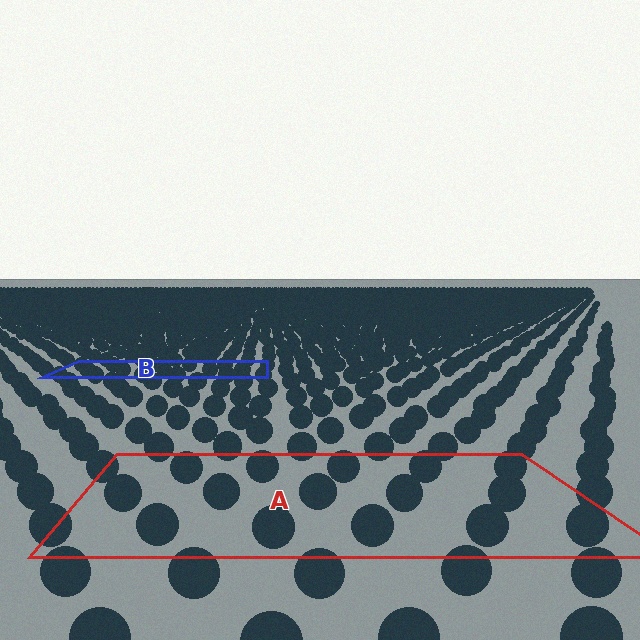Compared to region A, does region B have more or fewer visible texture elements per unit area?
Region B has more texture elements per unit area — they are packed more densely because it is farther away.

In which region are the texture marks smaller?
The texture marks are smaller in region B, because it is farther away.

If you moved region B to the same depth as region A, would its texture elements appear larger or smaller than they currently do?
They would appear larger. At a closer depth, the same texture elements are projected at a bigger on-screen size.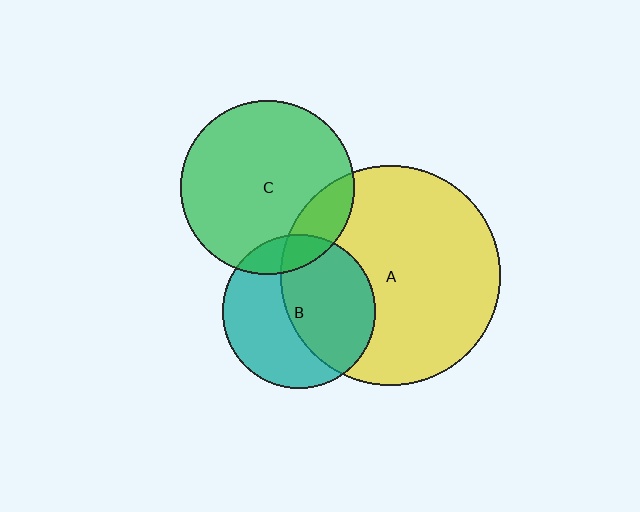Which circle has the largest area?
Circle A (yellow).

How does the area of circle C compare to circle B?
Approximately 1.3 times.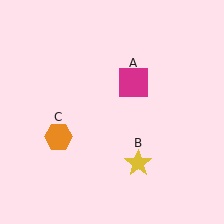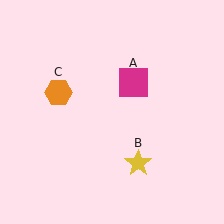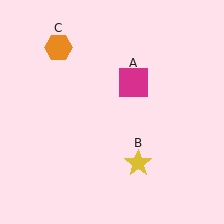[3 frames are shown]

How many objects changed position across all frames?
1 object changed position: orange hexagon (object C).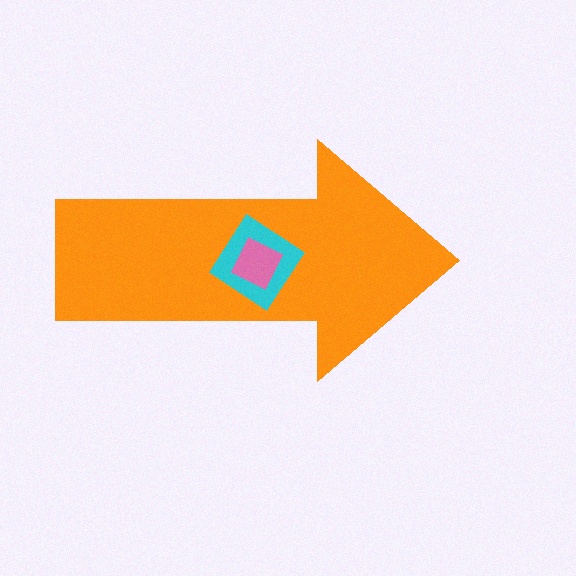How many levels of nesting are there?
3.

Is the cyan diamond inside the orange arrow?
Yes.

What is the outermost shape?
The orange arrow.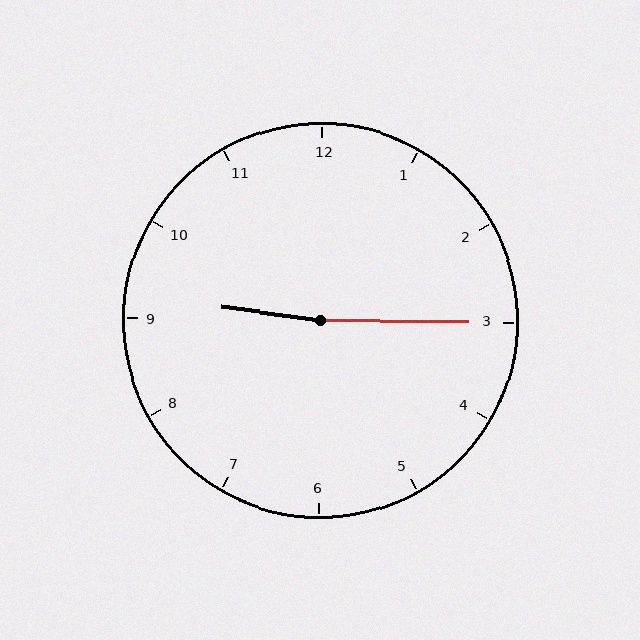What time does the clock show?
9:15.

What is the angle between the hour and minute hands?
Approximately 172 degrees.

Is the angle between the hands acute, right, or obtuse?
It is obtuse.